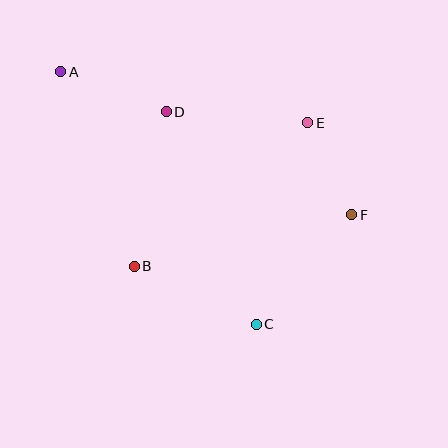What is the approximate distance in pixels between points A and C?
The distance between A and C is approximately 319 pixels.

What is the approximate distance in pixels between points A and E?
The distance between A and E is approximately 252 pixels.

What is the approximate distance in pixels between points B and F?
The distance between B and F is approximately 224 pixels.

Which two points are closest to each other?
Points E and F are closest to each other.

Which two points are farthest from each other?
Points A and F are farthest from each other.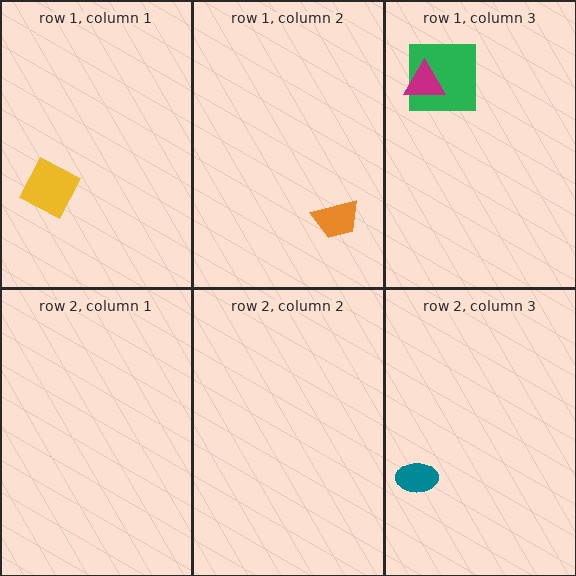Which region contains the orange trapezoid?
The row 1, column 2 region.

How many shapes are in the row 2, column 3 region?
1.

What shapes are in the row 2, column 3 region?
The teal ellipse.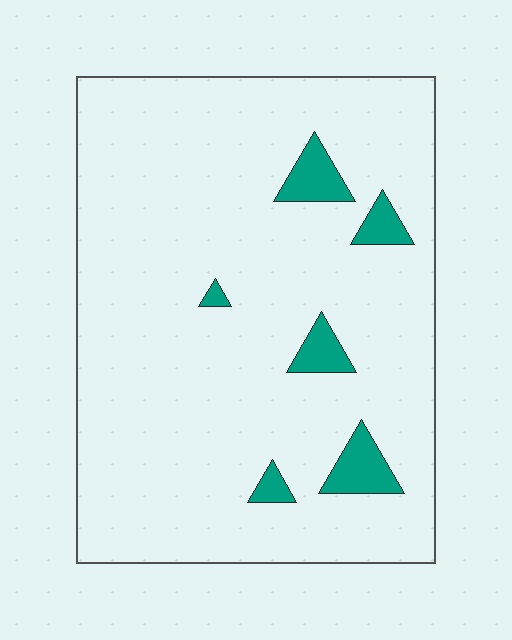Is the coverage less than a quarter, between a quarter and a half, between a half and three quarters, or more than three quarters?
Less than a quarter.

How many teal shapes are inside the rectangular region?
6.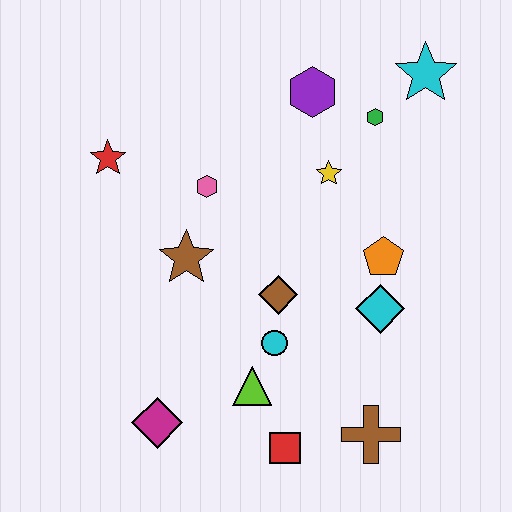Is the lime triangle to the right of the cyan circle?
No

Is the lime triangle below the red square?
No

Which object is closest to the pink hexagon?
The brown star is closest to the pink hexagon.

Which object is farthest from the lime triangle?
The cyan star is farthest from the lime triangle.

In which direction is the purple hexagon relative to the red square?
The purple hexagon is above the red square.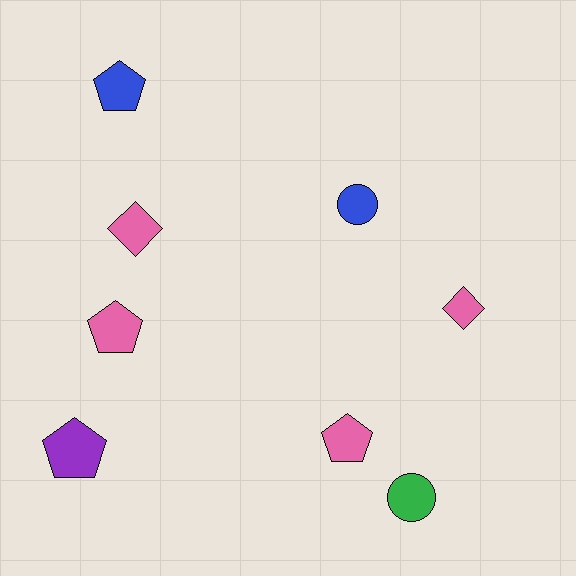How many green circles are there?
There is 1 green circle.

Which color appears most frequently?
Pink, with 4 objects.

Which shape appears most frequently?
Pentagon, with 4 objects.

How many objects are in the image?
There are 8 objects.